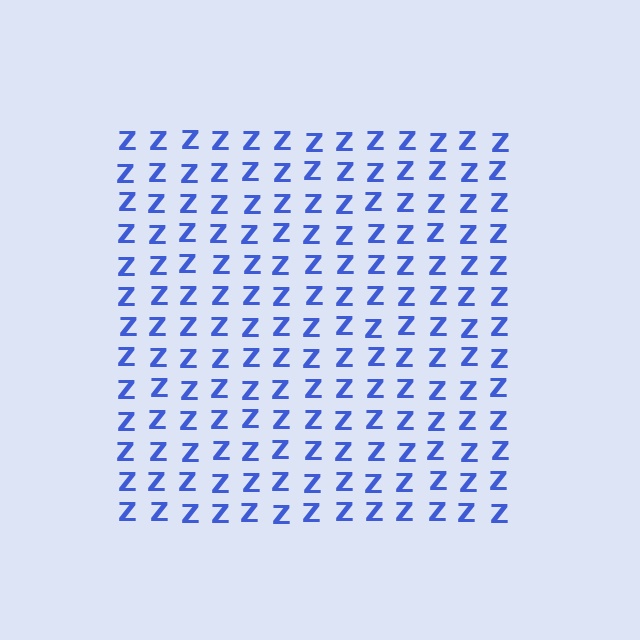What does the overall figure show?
The overall figure shows a square.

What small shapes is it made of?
It is made of small letter Z's.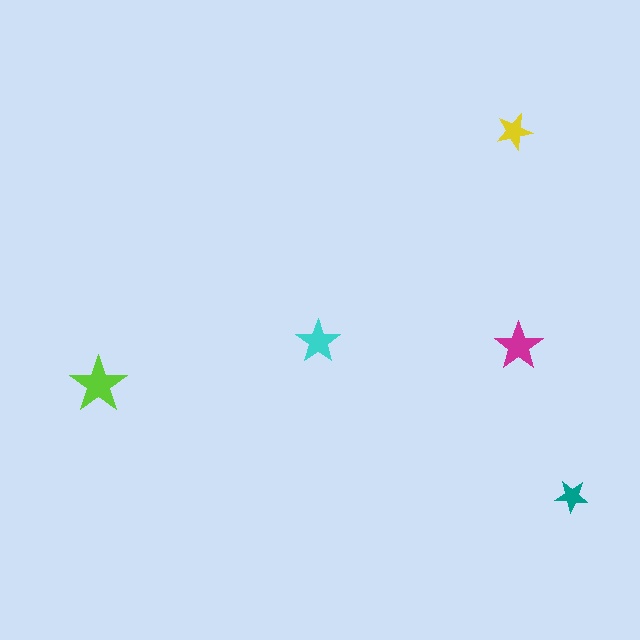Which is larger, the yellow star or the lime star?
The lime one.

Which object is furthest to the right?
The teal star is rightmost.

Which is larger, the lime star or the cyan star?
The lime one.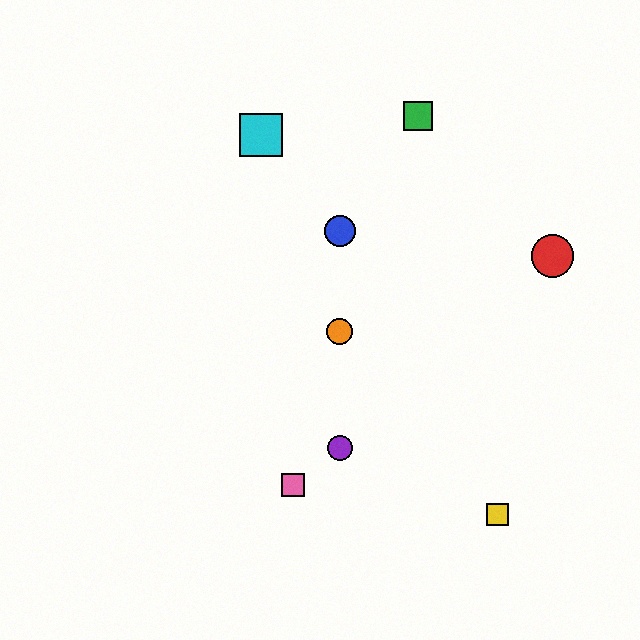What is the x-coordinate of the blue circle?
The blue circle is at x≈340.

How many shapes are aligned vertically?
3 shapes (the blue circle, the purple circle, the orange circle) are aligned vertically.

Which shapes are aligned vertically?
The blue circle, the purple circle, the orange circle are aligned vertically.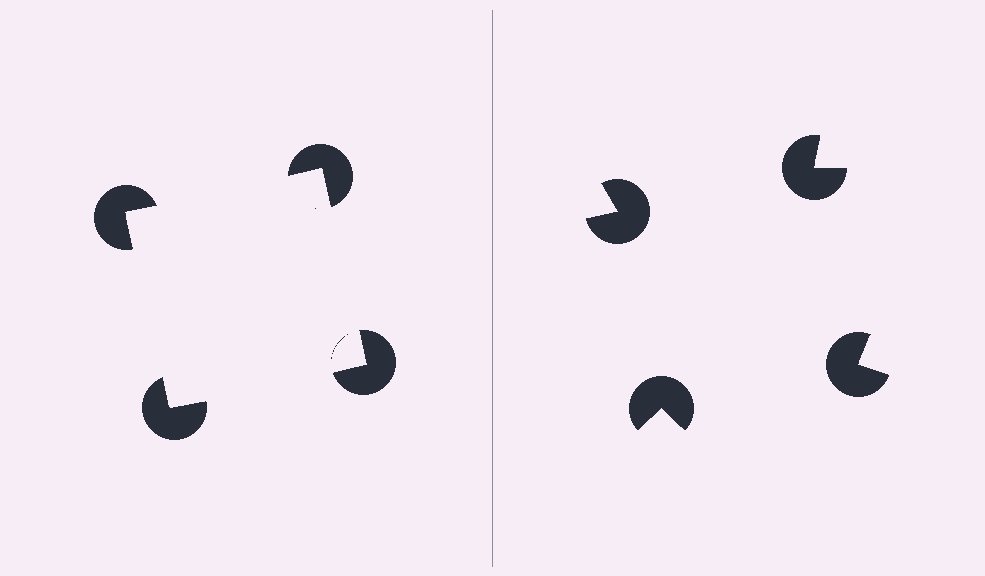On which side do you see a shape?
An illusory square appears on the left side. On the right side the wedge cuts are rotated, so no coherent shape forms.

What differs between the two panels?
The pac-man discs are positioned identically on both sides; only the wedge orientations differ. On the left they align to a square; on the right they are misaligned.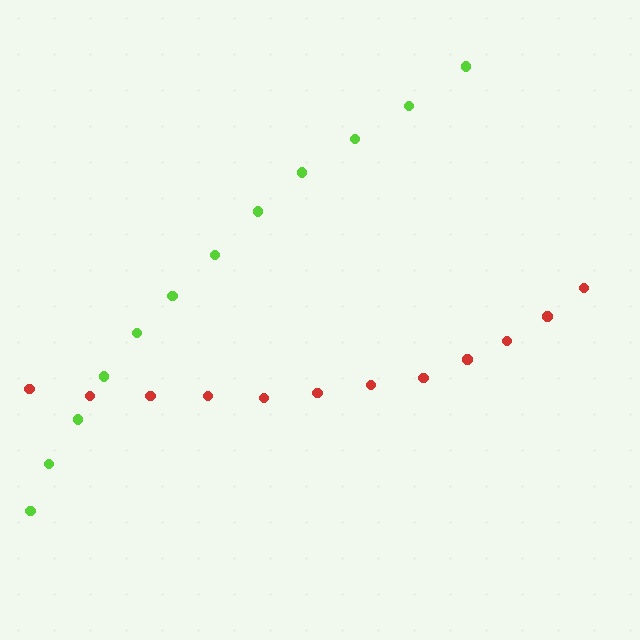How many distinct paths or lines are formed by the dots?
There are 2 distinct paths.